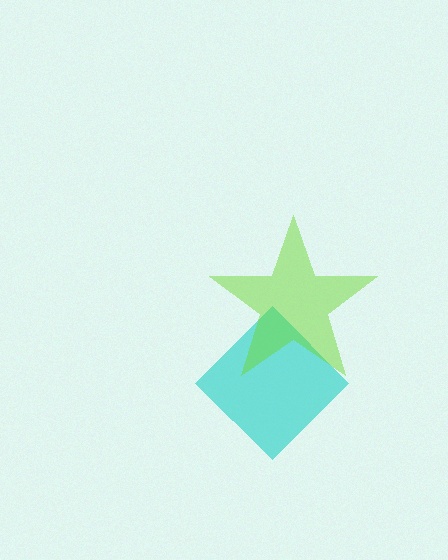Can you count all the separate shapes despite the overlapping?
Yes, there are 2 separate shapes.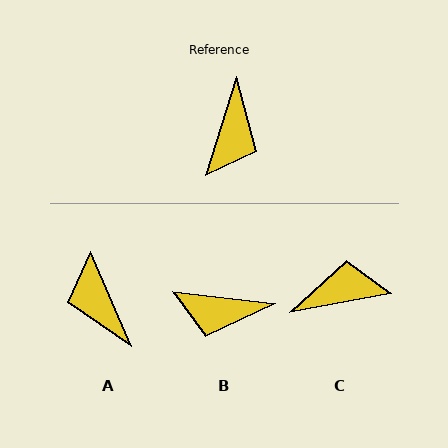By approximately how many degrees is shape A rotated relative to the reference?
Approximately 139 degrees clockwise.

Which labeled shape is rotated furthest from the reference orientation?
A, about 139 degrees away.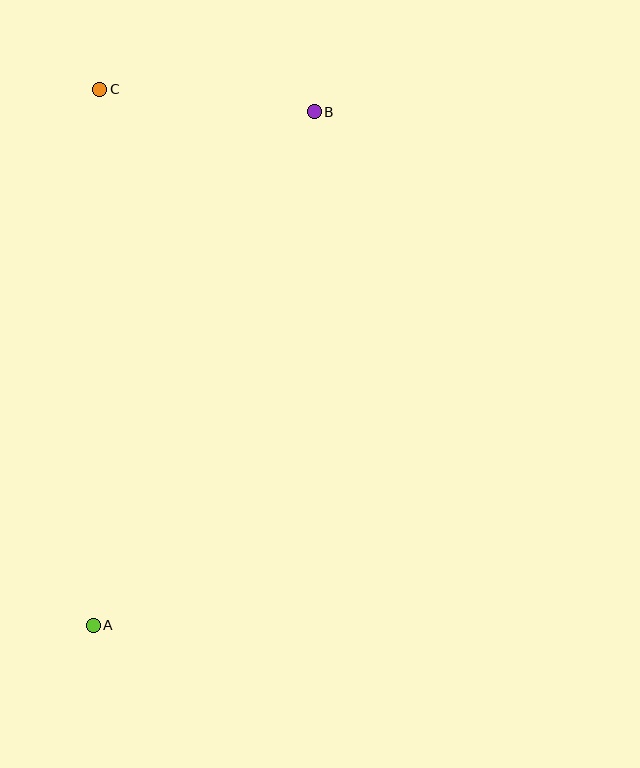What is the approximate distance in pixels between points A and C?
The distance between A and C is approximately 536 pixels.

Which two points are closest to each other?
Points B and C are closest to each other.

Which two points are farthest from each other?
Points A and B are farthest from each other.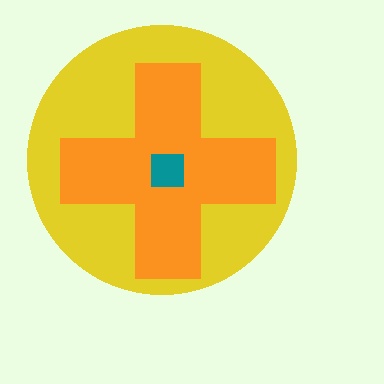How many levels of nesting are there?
3.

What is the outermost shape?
The yellow circle.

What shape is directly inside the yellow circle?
The orange cross.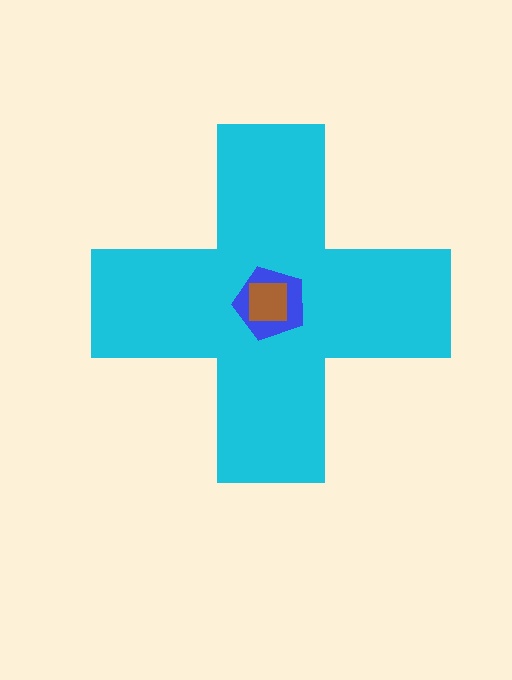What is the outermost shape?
The cyan cross.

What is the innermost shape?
The brown square.